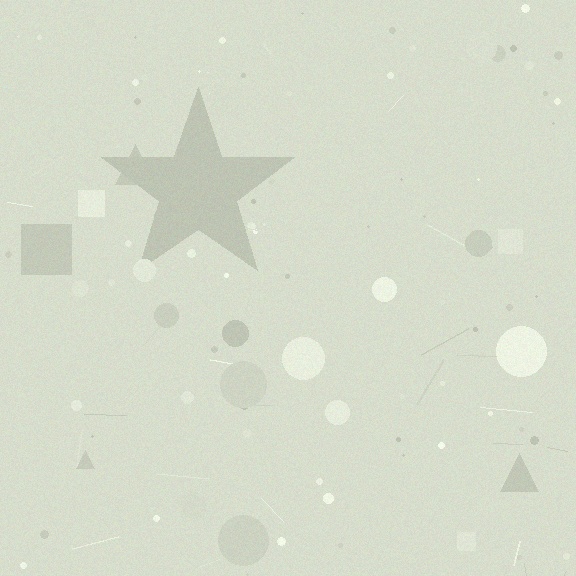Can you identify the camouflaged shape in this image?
The camouflaged shape is a star.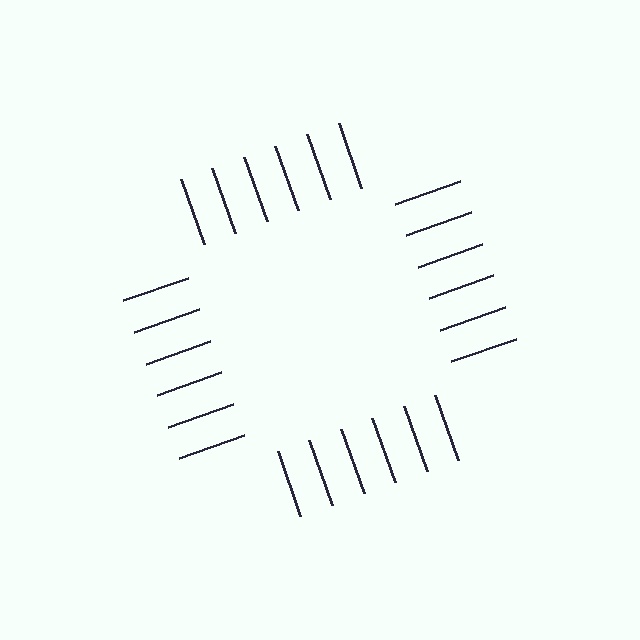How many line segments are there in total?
24 — 6 along each of the 4 edges.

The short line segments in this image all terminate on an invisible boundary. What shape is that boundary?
An illusory square — the line segments terminate on its edges but no continuous stroke is drawn.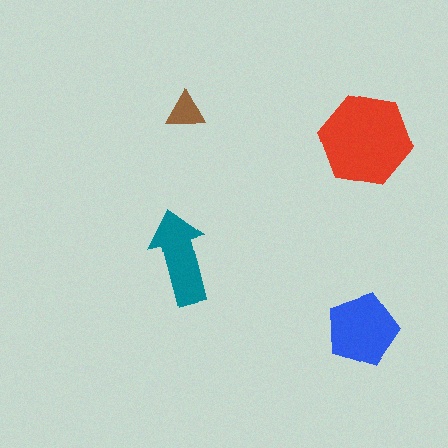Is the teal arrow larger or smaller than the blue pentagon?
Smaller.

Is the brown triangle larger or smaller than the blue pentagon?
Smaller.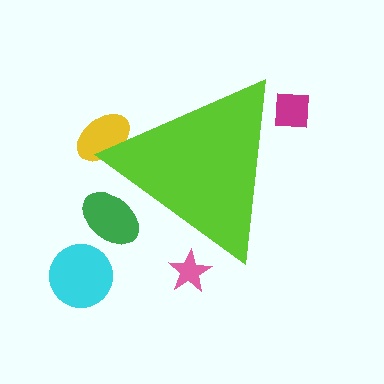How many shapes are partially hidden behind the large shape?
4 shapes are partially hidden.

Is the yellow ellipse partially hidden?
Yes, the yellow ellipse is partially hidden behind the lime triangle.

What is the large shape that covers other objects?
A lime triangle.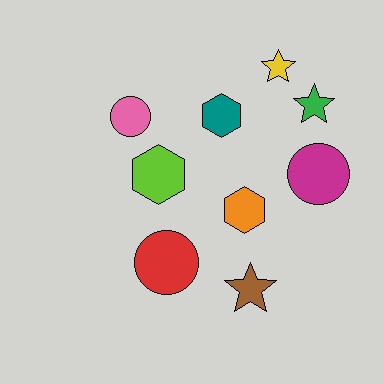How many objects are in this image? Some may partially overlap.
There are 9 objects.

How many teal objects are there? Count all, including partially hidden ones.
There is 1 teal object.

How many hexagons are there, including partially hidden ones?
There are 3 hexagons.